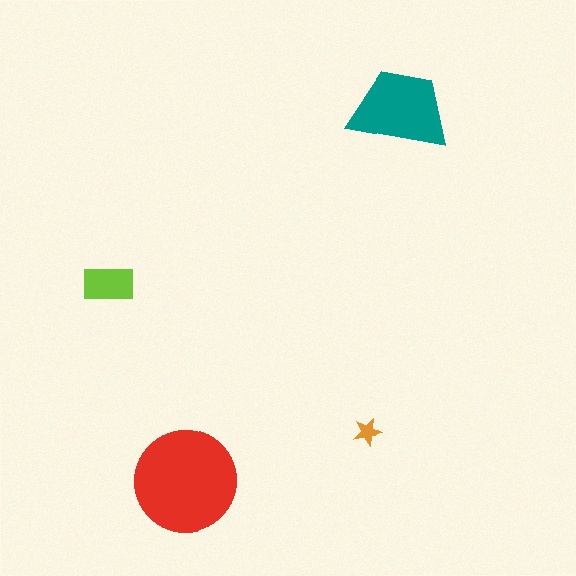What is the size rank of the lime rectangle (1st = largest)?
3rd.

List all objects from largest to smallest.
The red circle, the teal trapezoid, the lime rectangle, the orange star.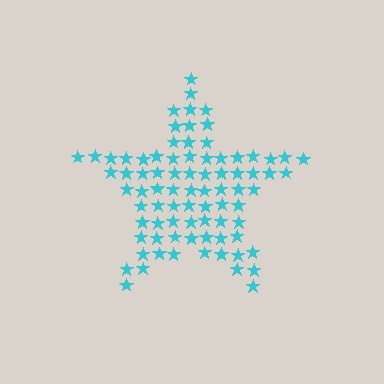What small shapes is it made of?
It is made of small stars.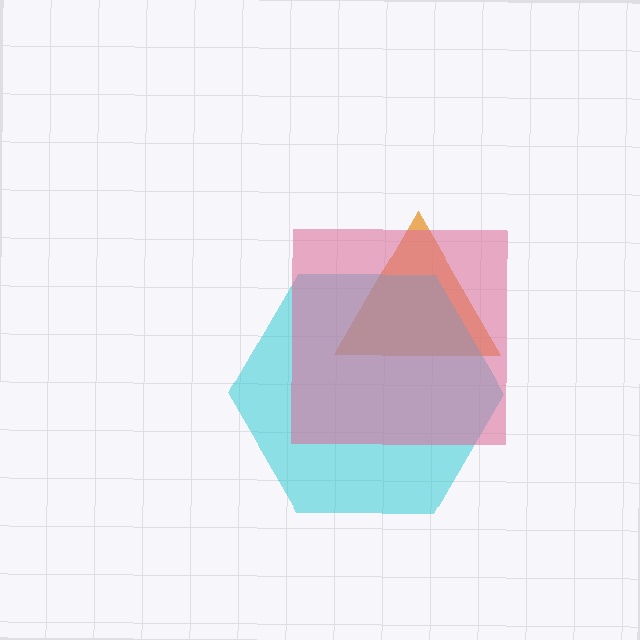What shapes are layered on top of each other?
The layered shapes are: an orange triangle, a cyan hexagon, a pink square.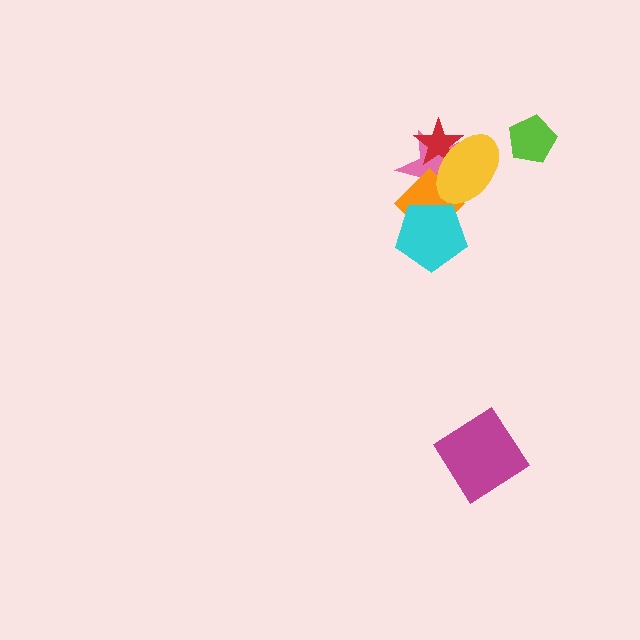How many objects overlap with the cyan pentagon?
2 objects overlap with the cyan pentagon.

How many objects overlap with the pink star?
4 objects overlap with the pink star.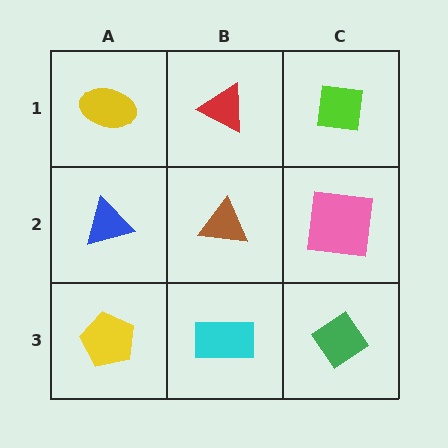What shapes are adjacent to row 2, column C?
A lime square (row 1, column C), a green diamond (row 3, column C), a brown triangle (row 2, column B).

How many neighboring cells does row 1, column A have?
2.